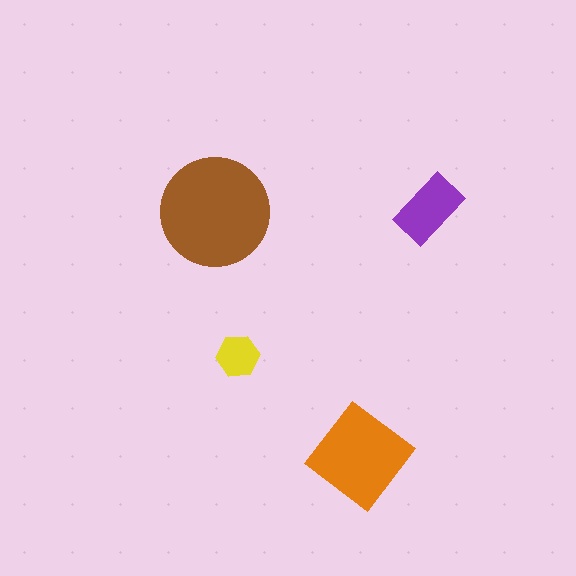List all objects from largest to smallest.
The brown circle, the orange diamond, the purple rectangle, the yellow hexagon.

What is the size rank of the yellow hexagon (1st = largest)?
4th.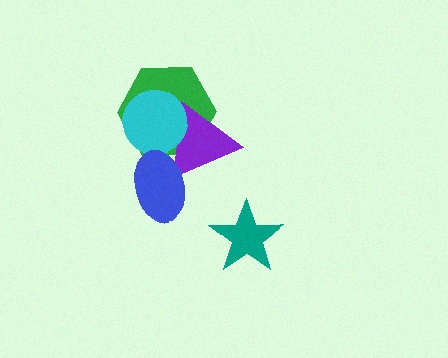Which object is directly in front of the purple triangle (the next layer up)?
The cyan circle is directly in front of the purple triangle.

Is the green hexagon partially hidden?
Yes, it is partially covered by another shape.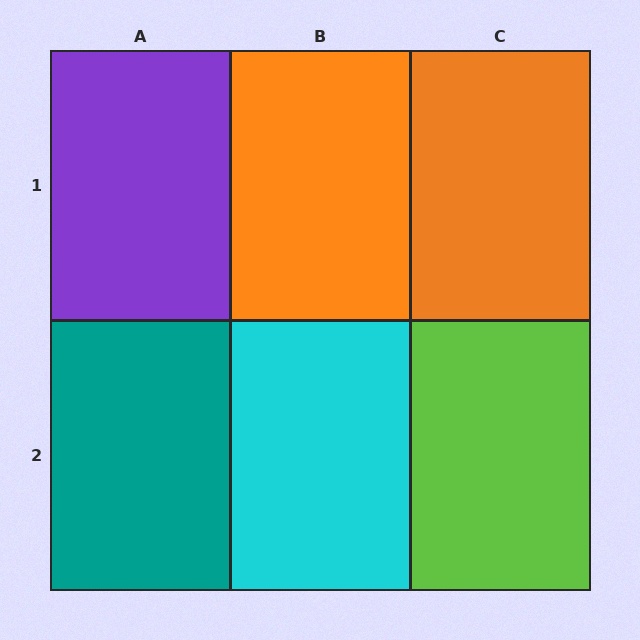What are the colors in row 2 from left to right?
Teal, cyan, lime.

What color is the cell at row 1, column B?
Orange.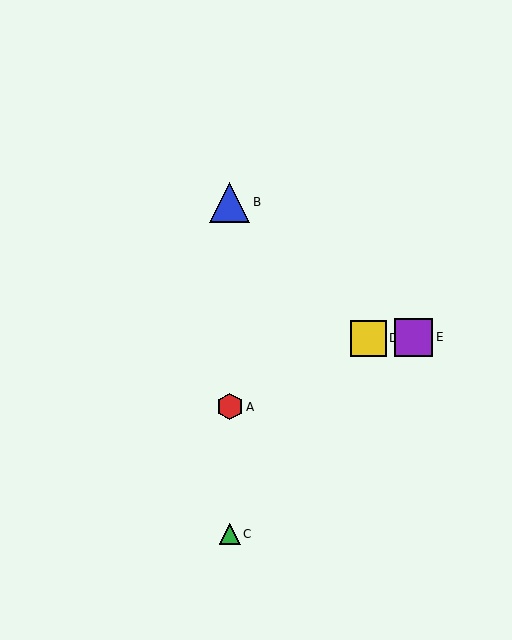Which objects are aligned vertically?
Objects A, B, C are aligned vertically.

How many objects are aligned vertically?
3 objects (A, B, C) are aligned vertically.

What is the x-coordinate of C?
Object C is at x≈230.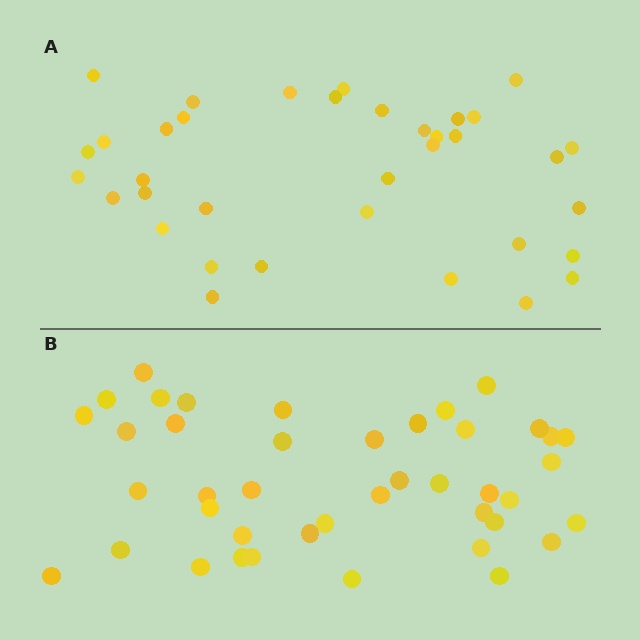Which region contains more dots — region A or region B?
Region B (the bottom region) has more dots.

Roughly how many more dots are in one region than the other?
Region B has about 6 more dots than region A.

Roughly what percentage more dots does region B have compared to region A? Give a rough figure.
About 15% more.